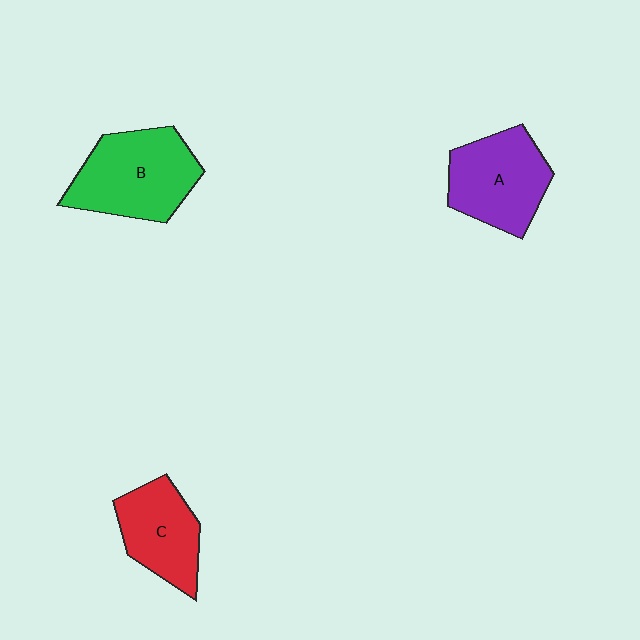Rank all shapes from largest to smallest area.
From largest to smallest: B (green), A (purple), C (red).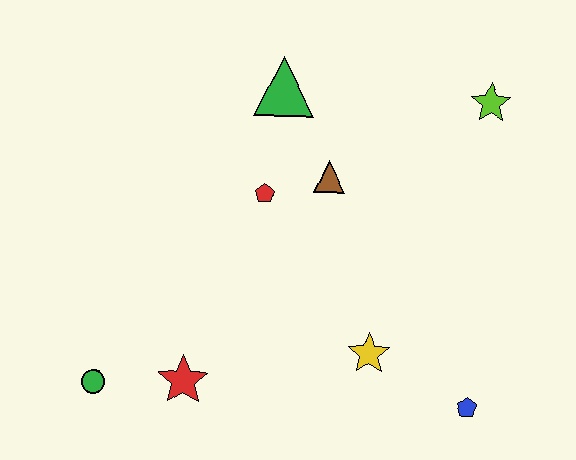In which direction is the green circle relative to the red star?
The green circle is to the left of the red star.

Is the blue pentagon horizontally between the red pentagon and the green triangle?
No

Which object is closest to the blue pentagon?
The yellow star is closest to the blue pentagon.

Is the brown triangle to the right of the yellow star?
No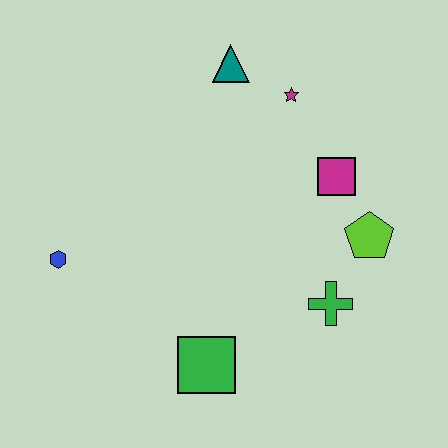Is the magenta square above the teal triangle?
No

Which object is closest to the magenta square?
The lime pentagon is closest to the magenta square.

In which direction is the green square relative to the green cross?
The green square is to the left of the green cross.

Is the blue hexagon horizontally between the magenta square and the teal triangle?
No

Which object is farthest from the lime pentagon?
The blue hexagon is farthest from the lime pentagon.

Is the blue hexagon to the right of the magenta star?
No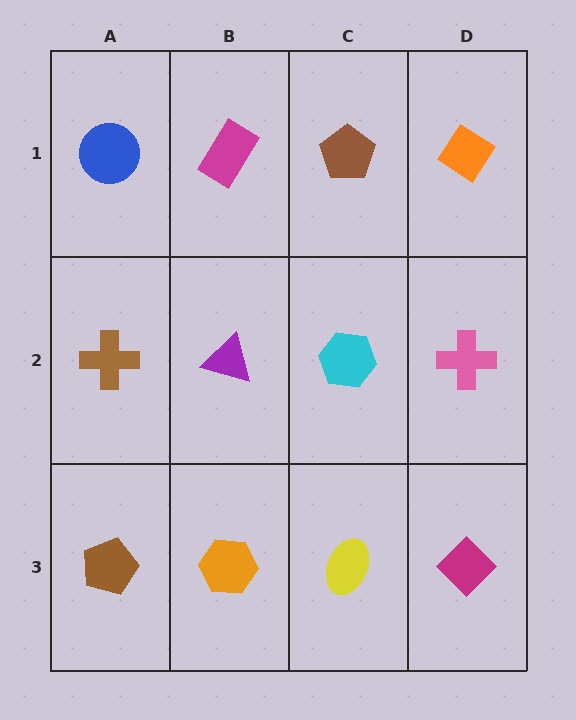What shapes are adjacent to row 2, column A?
A blue circle (row 1, column A), a brown pentagon (row 3, column A), a purple triangle (row 2, column B).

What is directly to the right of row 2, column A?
A purple triangle.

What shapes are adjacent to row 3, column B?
A purple triangle (row 2, column B), a brown pentagon (row 3, column A), a yellow ellipse (row 3, column C).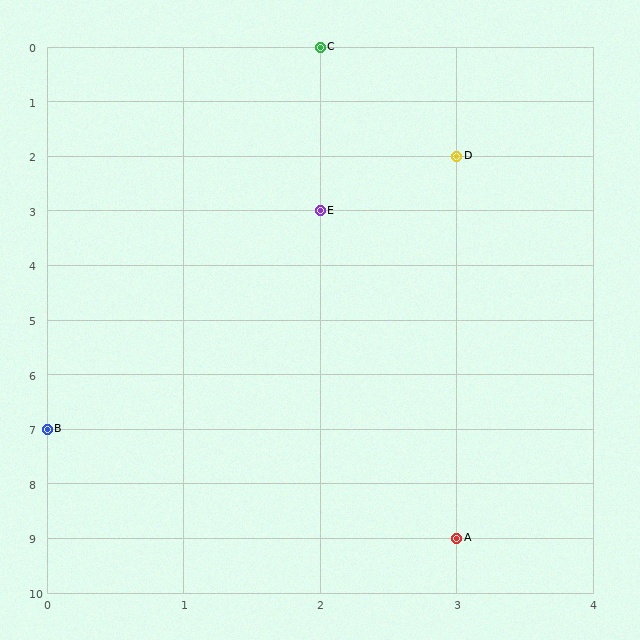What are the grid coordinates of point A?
Point A is at grid coordinates (3, 9).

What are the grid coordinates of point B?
Point B is at grid coordinates (0, 7).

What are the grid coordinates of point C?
Point C is at grid coordinates (2, 0).